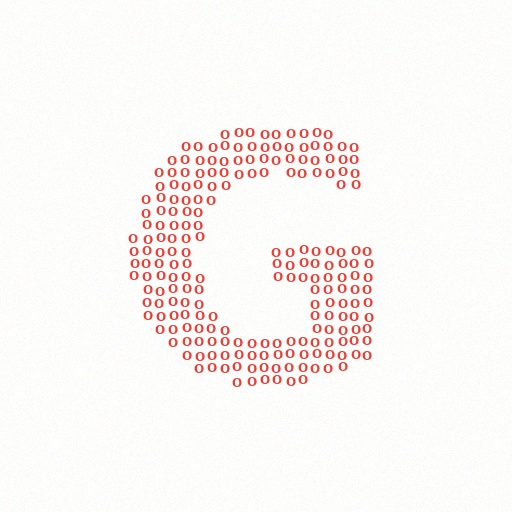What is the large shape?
The large shape is the letter G.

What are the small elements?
The small elements are letter O's.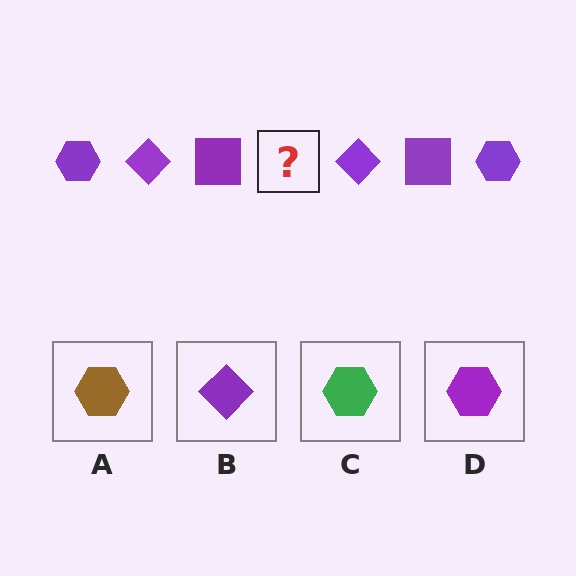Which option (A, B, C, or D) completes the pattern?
D.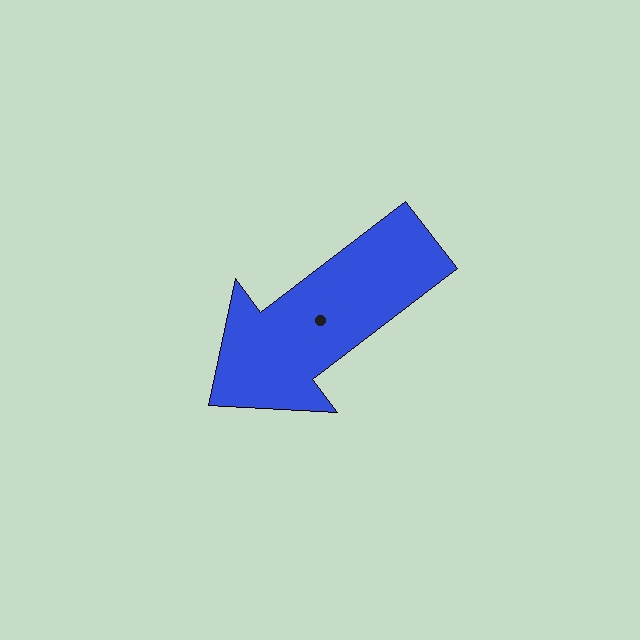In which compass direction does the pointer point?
Southwest.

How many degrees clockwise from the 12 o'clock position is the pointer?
Approximately 233 degrees.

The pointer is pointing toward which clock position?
Roughly 8 o'clock.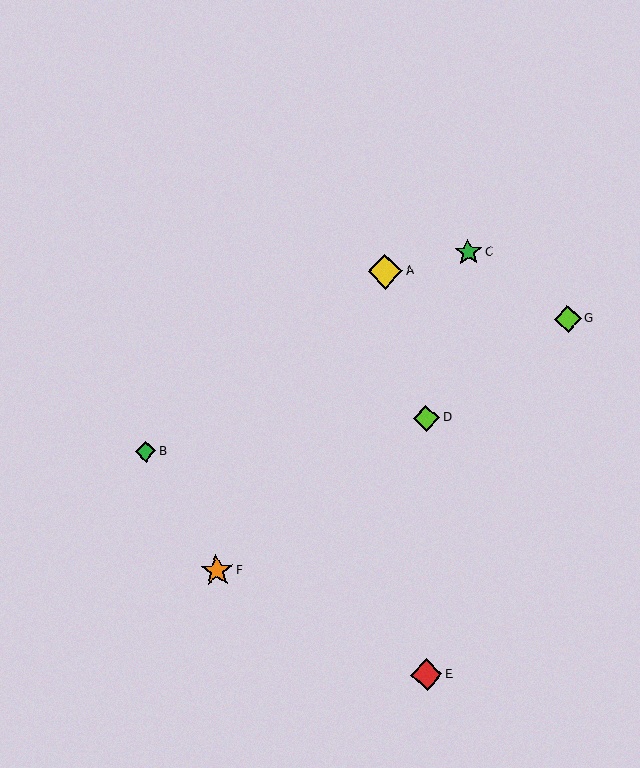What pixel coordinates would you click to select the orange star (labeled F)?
Click at (217, 571) to select the orange star F.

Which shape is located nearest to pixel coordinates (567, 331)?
The lime diamond (labeled G) at (568, 319) is nearest to that location.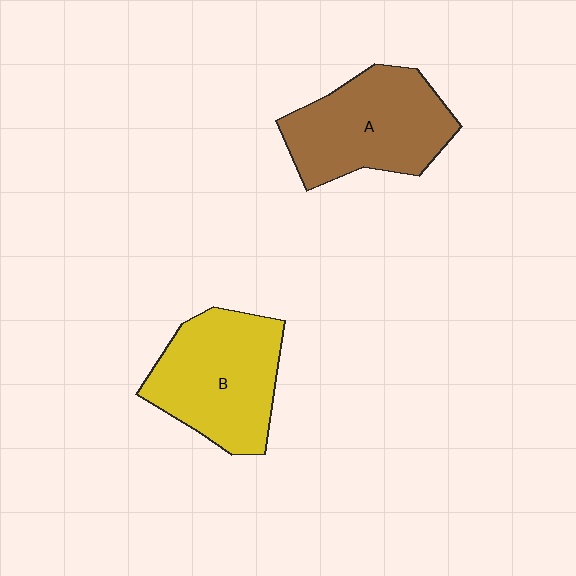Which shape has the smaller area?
Shape A (brown).